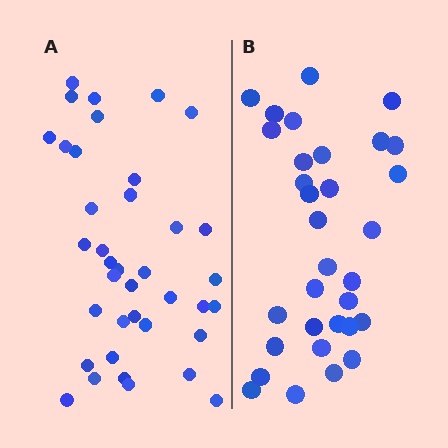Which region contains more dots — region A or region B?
Region A (the left region) has more dots.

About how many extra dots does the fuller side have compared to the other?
Region A has about 6 more dots than region B.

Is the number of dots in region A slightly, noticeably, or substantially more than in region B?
Region A has only slightly more — the two regions are fairly close. The ratio is roughly 1.2 to 1.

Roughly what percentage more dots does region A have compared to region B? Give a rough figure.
About 20% more.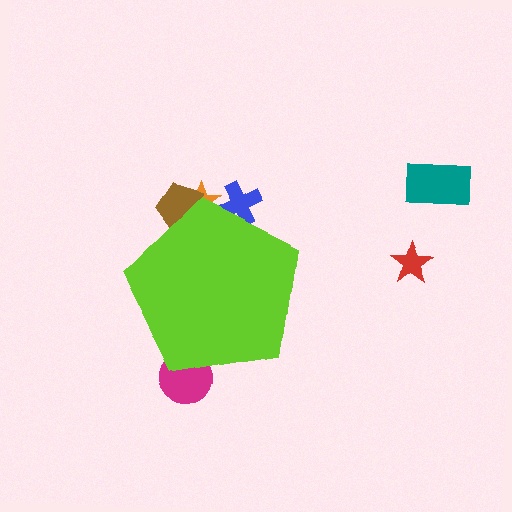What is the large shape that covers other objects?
A lime pentagon.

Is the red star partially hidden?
No, the red star is fully visible.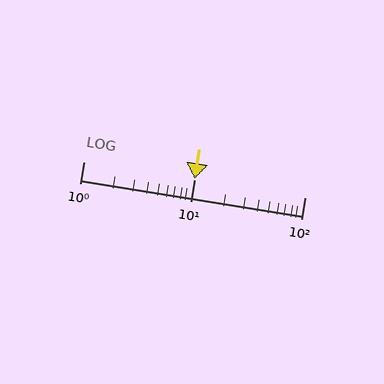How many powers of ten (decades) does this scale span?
The scale spans 2 decades, from 1 to 100.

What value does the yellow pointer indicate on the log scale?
The pointer indicates approximately 10.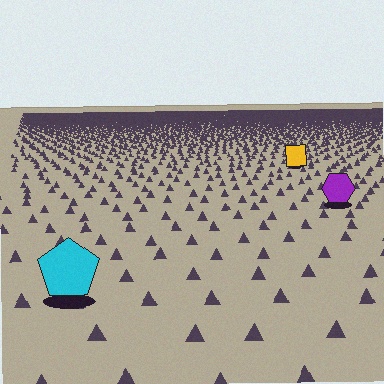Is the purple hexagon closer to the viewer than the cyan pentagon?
No. The cyan pentagon is closer — you can tell from the texture gradient: the ground texture is coarser near it.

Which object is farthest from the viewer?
The yellow square is farthest from the viewer. It appears smaller and the ground texture around it is denser.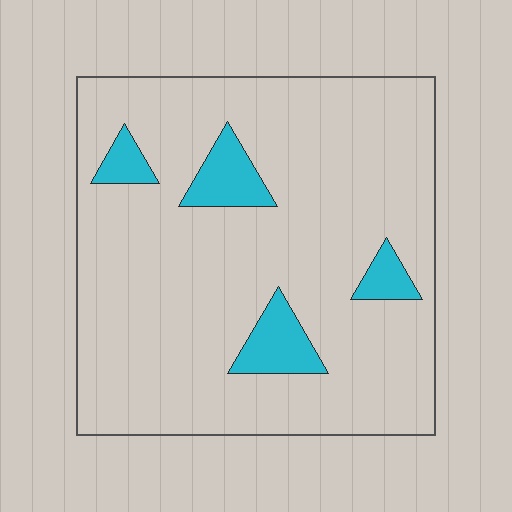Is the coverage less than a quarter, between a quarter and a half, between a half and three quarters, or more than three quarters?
Less than a quarter.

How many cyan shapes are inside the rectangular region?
4.